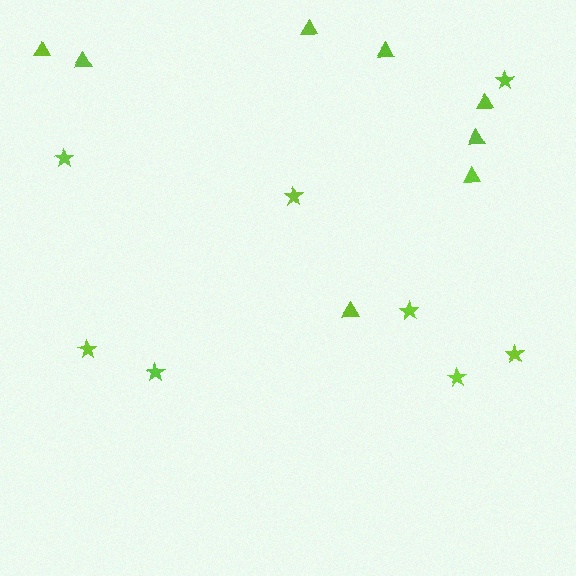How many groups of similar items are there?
There are 2 groups: one group of triangles (8) and one group of stars (8).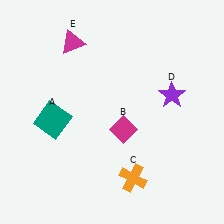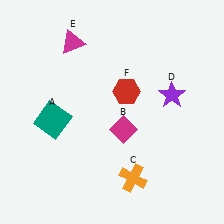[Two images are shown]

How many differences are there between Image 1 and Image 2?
There is 1 difference between the two images.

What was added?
A red hexagon (F) was added in Image 2.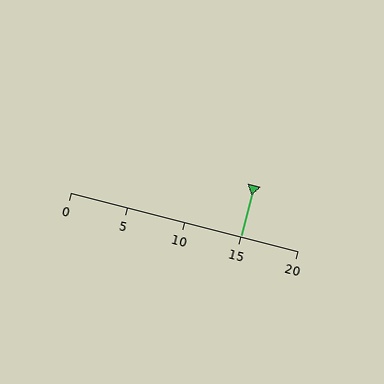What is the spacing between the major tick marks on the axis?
The major ticks are spaced 5 apart.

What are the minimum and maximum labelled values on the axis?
The axis runs from 0 to 20.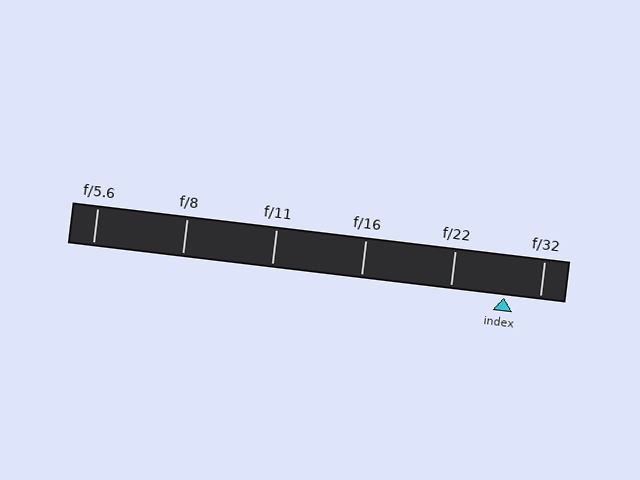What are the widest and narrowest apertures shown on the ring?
The widest aperture shown is f/5.6 and the narrowest is f/32.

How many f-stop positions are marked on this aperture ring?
There are 6 f-stop positions marked.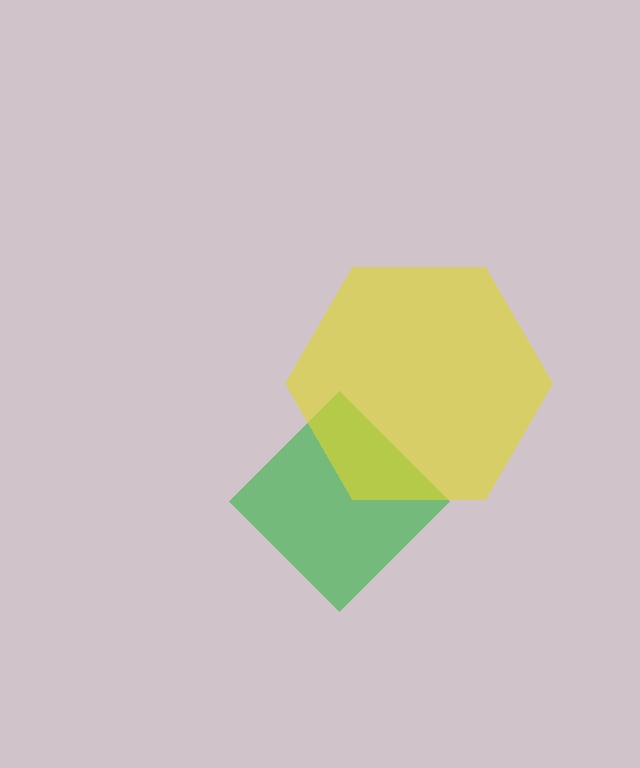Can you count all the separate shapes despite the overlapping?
Yes, there are 2 separate shapes.